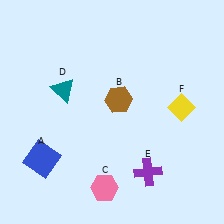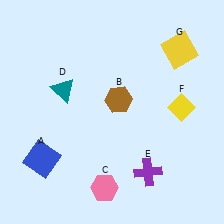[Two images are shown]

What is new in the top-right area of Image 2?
A yellow square (G) was added in the top-right area of Image 2.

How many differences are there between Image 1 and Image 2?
There is 1 difference between the two images.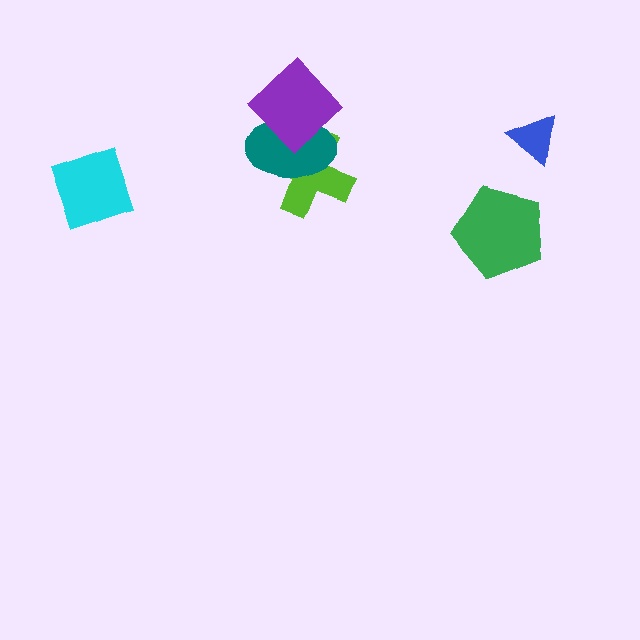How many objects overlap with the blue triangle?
0 objects overlap with the blue triangle.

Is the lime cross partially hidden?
Yes, it is partially covered by another shape.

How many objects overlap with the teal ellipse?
2 objects overlap with the teal ellipse.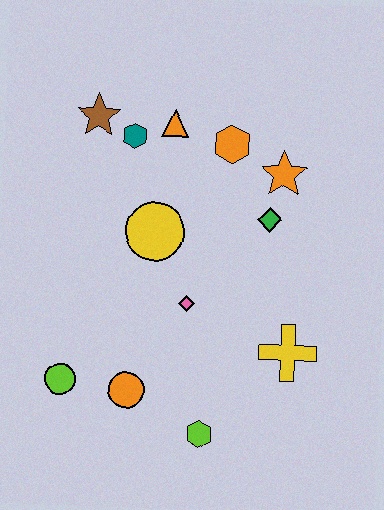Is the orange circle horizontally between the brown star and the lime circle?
No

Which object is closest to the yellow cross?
The pink diamond is closest to the yellow cross.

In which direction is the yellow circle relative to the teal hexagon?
The yellow circle is below the teal hexagon.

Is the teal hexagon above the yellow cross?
Yes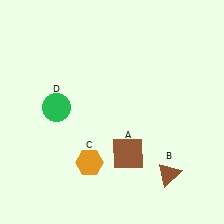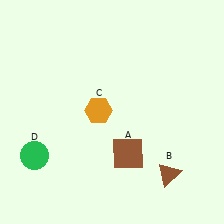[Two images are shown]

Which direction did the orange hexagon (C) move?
The orange hexagon (C) moved up.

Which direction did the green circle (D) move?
The green circle (D) moved down.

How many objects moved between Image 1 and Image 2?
2 objects moved between the two images.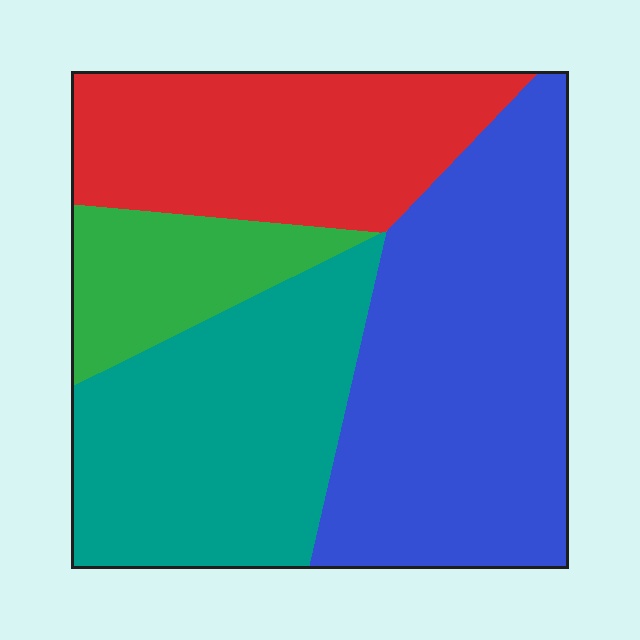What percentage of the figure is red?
Red takes up about one quarter (1/4) of the figure.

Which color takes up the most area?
Blue, at roughly 35%.